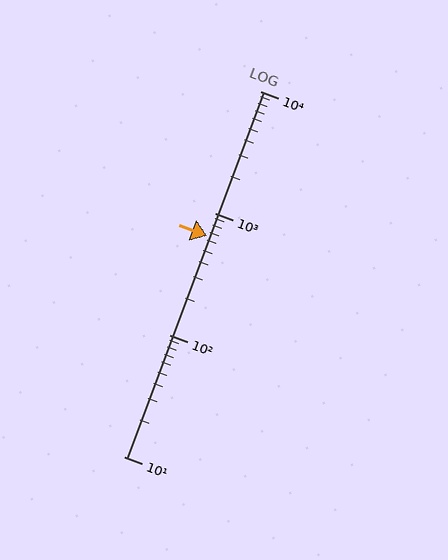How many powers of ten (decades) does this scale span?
The scale spans 3 decades, from 10 to 10000.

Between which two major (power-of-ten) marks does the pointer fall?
The pointer is between 100 and 1000.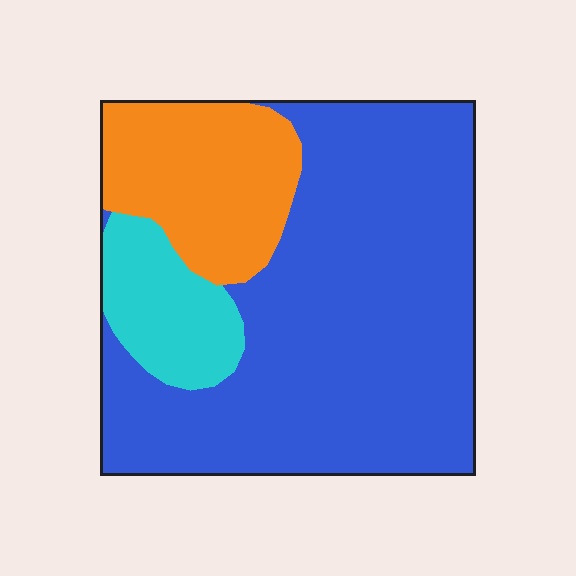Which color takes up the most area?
Blue, at roughly 70%.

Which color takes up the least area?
Cyan, at roughly 10%.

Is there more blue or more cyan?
Blue.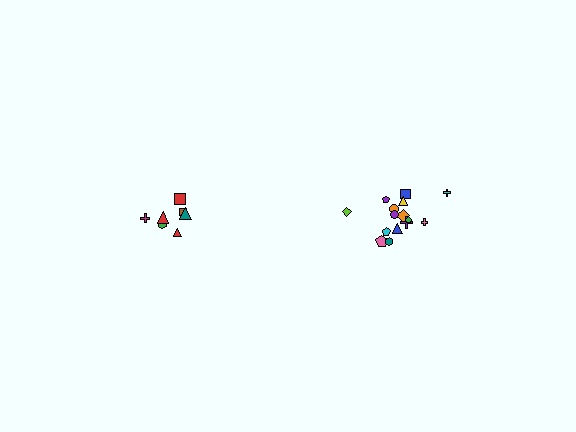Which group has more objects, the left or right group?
The right group.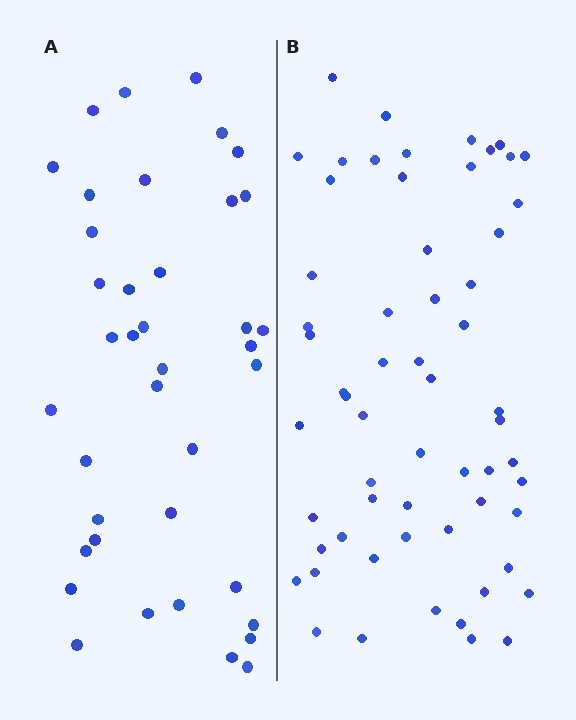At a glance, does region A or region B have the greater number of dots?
Region B (the right region) has more dots.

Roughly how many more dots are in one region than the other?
Region B has approximately 20 more dots than region A.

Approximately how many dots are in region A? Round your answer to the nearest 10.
About 40 dots. (The exact count is 39, which rounds to 40.)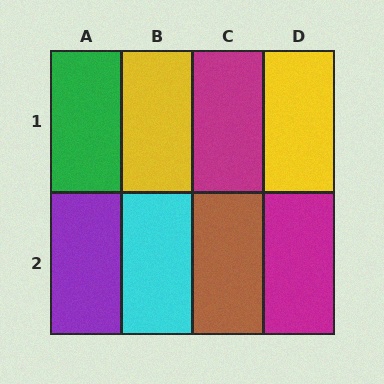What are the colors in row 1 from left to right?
Green, yellow, magenta, yellow.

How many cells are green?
1 cell is green.